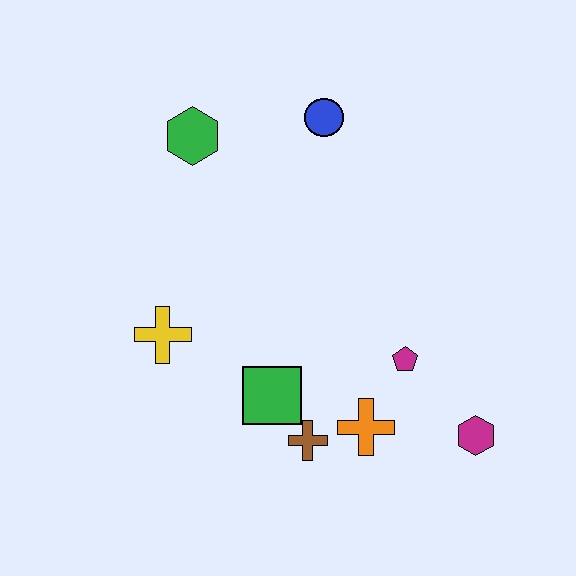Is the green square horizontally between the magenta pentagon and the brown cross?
No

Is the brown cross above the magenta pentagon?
No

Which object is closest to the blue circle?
The green hexagon is closest to the blue circle.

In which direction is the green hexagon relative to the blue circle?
The green hexagon is to the left of the blue circle.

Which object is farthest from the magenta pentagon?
The green hexagon is farthest from the magenta pentagon.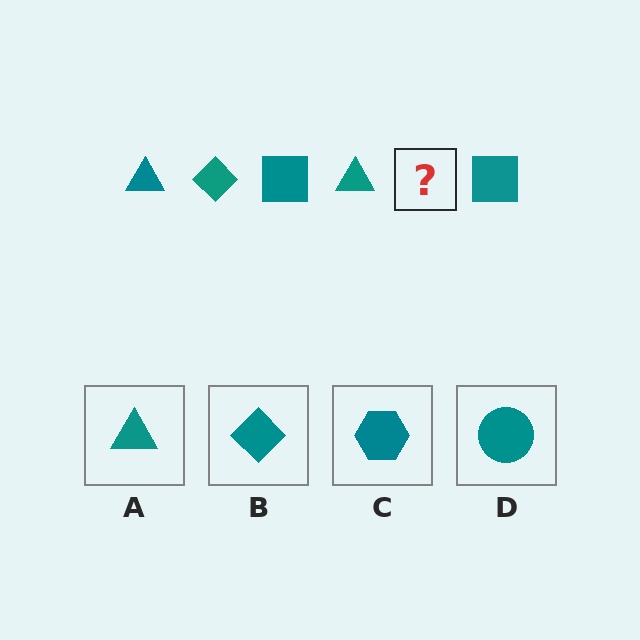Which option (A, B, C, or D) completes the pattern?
B.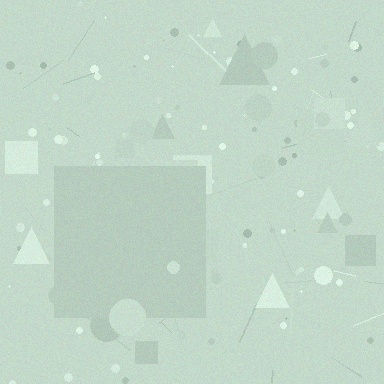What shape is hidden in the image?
A square is hidden in the image.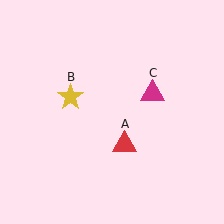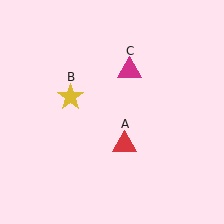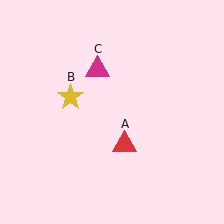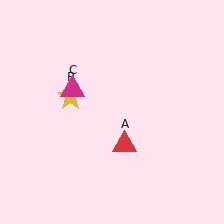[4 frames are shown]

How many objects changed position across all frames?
1 object changed position: magenta triangle (object C).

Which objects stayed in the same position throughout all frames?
Red triangle (object A) and yellow star (object B) remained stationary.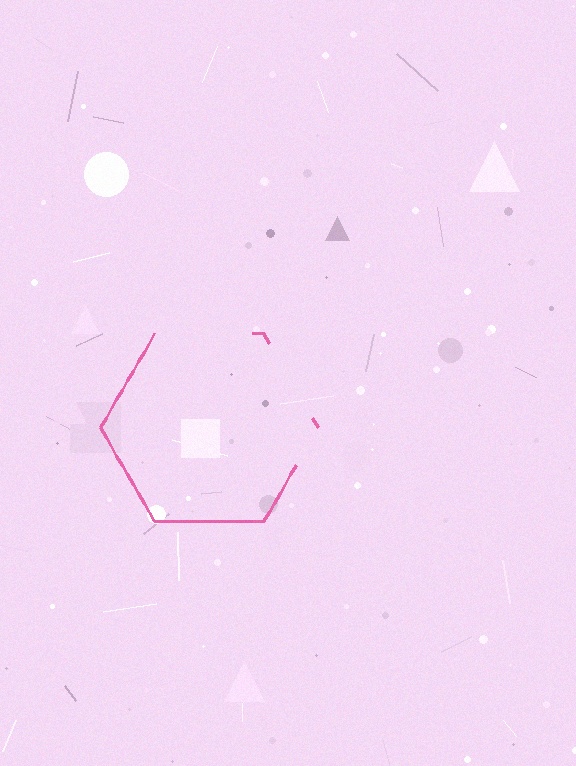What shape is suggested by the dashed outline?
The dashed outline suggests a hexagon.